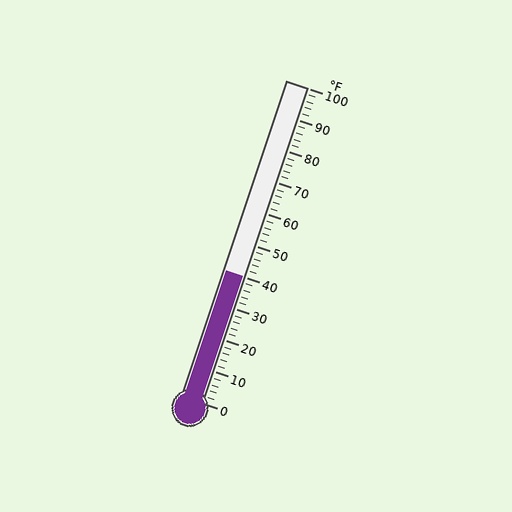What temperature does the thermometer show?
The thermometer shows approximately 40°F.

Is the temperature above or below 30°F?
The temperature is above 30°F.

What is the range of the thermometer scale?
The thermometer scale ranges from 0°F to 100°F.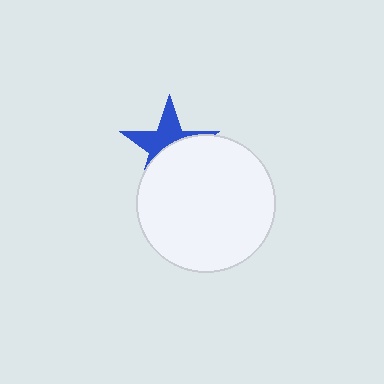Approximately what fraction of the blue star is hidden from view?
Roughly 53% of the blue star is hidden behind the white circle.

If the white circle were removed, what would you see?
You would see the complete blue star.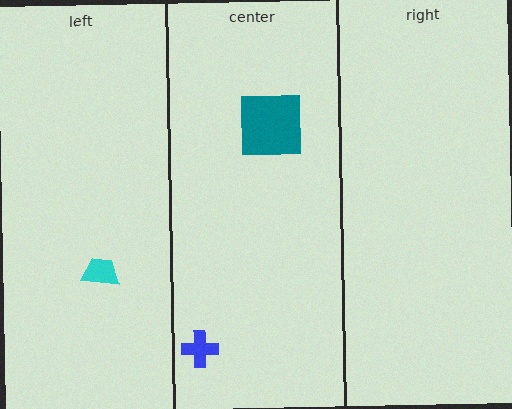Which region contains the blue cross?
The center region.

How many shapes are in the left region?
1.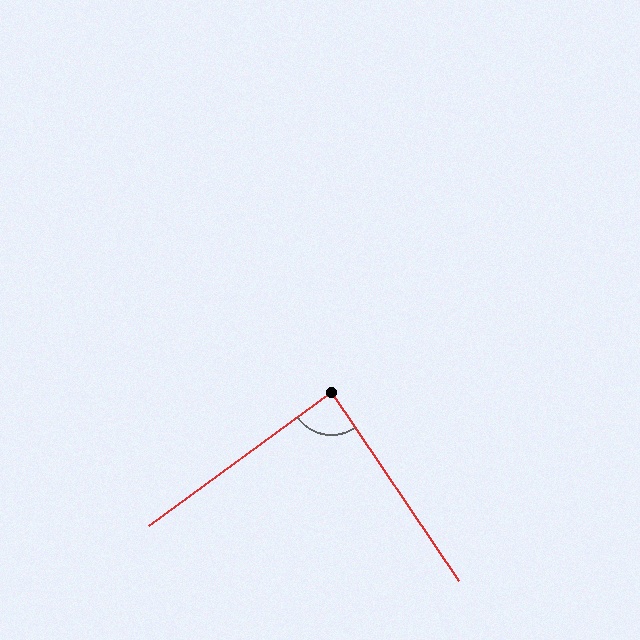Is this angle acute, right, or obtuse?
It is approximately a right angle.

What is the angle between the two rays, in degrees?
Approximately 88 degrees.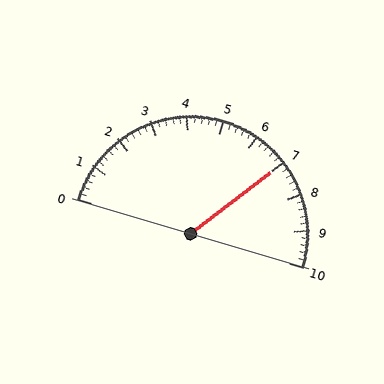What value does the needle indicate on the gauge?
The needle indicates approximately 7.0.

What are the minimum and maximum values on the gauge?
The gauge ranges from 0 to 10.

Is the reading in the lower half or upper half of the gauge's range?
The reading is in the upper half of the range (0 to 10).